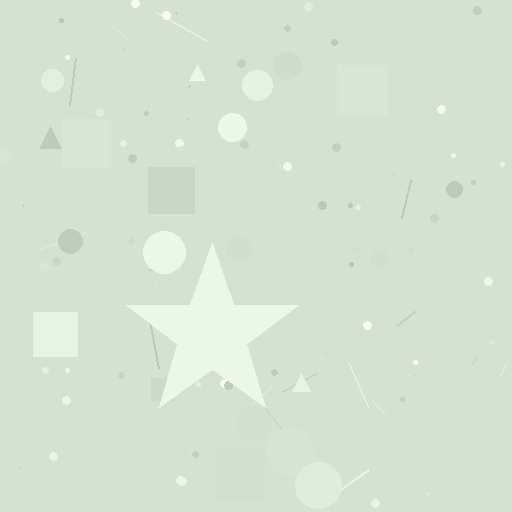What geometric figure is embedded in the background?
A star is embedded in the background.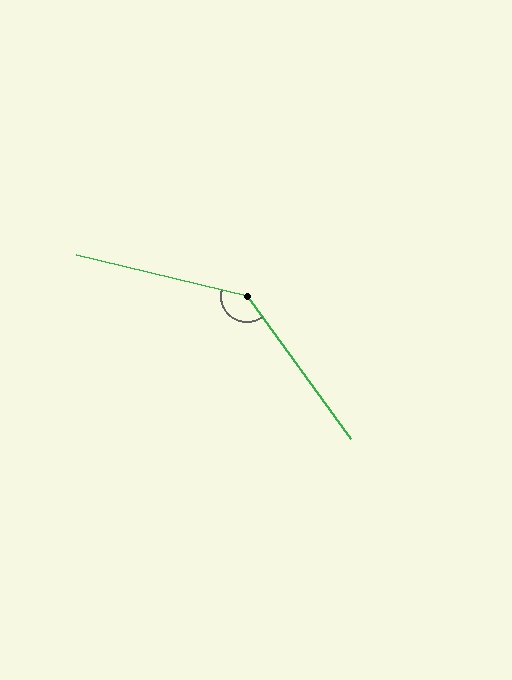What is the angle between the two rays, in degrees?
Approximately 140 degrees.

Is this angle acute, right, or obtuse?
It is obtuse.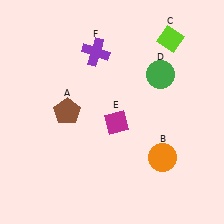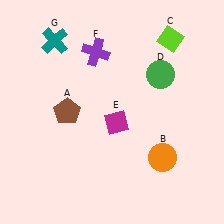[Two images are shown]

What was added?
A teal cross (G) was added in Image 2.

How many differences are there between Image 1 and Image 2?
There is 1 difference between the two images.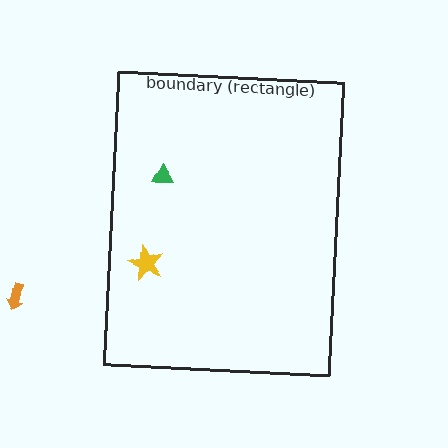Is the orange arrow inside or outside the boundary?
Outside.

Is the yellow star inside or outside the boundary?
Inside.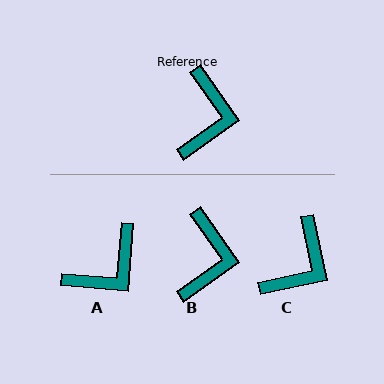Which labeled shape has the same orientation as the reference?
B.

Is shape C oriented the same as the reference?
No, it is off by about 24 degrees.